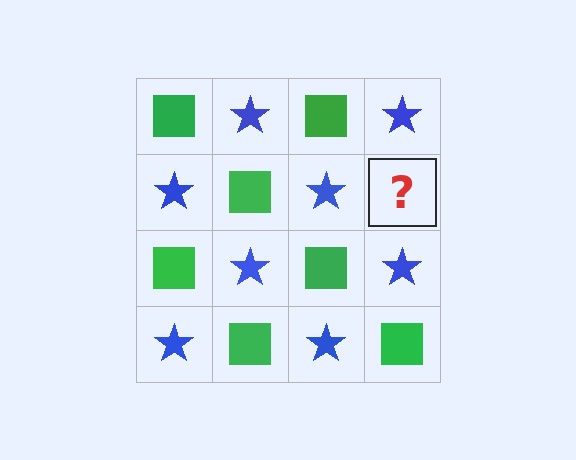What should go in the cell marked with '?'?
The missing cell should contain a green square.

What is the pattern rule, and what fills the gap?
The rule is that it alternates green square and blue star in a checkerboard pattern. The gap should be filled with a green square.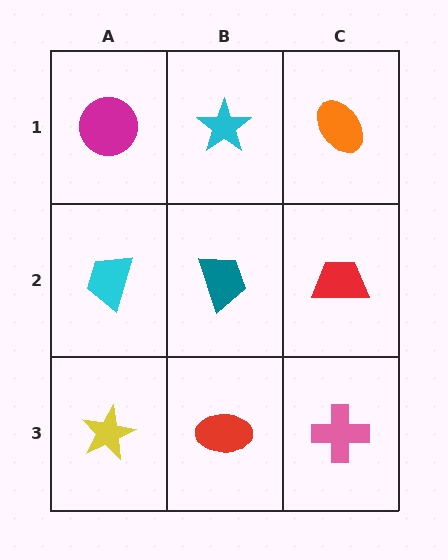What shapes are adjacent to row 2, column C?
An orange ellipse (row 1, column C), a pink cross (row 3, column C), a teal trapezoid (row 2, column B).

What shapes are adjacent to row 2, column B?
A cyan star (row 1, column B), a red ellipse (row 3, column B), a cyan trapezoid (row 2, column A), a red trapezoid (row 2, column C).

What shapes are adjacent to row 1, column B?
A teal trapezoid (row 2, column B), a magenta circle (row 1, column A), an orange ellipse (row 1, column C).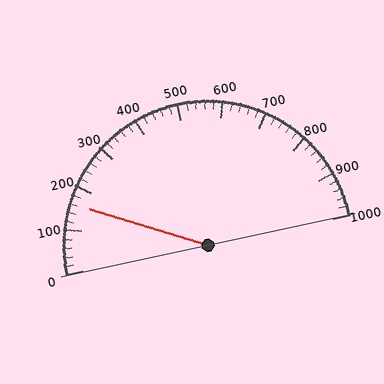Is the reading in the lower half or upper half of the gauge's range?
The reading is in the lower half of the range (0 to 1000).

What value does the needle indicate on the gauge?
The needle indicates approximately 160.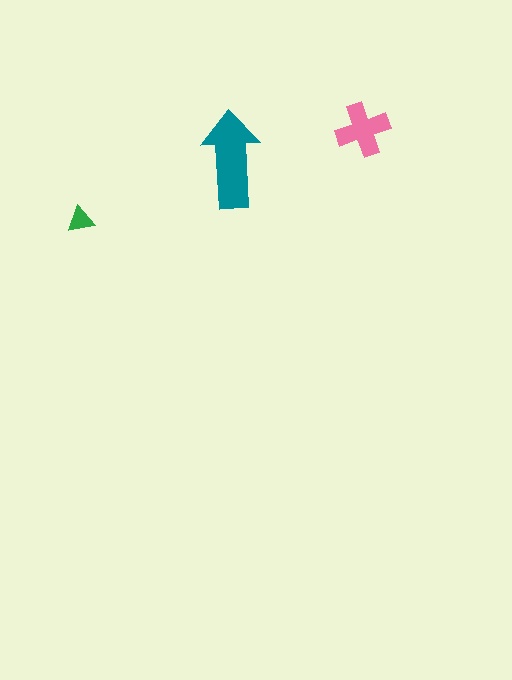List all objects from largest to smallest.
The teal arrow, the pink cross, the green triangle.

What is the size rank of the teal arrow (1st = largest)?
1st.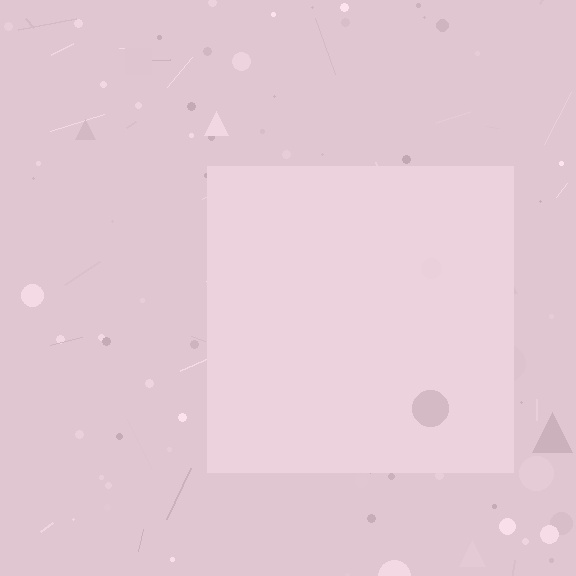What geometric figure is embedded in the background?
A square is embedded in the background.